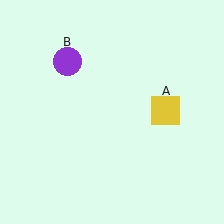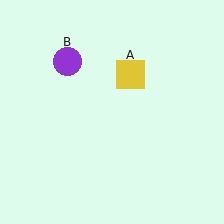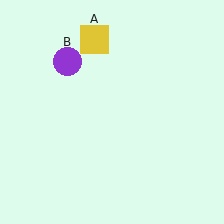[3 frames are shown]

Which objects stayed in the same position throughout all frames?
Purple circle (object B) remained stationary.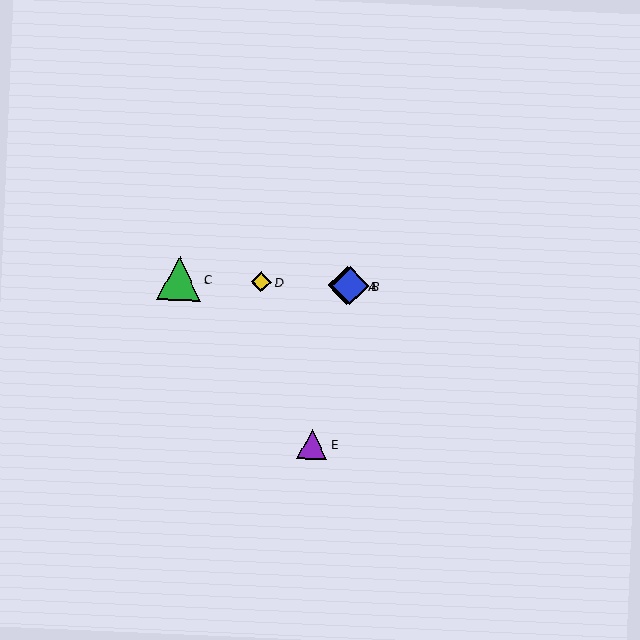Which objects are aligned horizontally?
Objects A, B, C, D are aligned horizontally.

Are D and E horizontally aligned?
No, D is at y≈282 and E is at y≈444.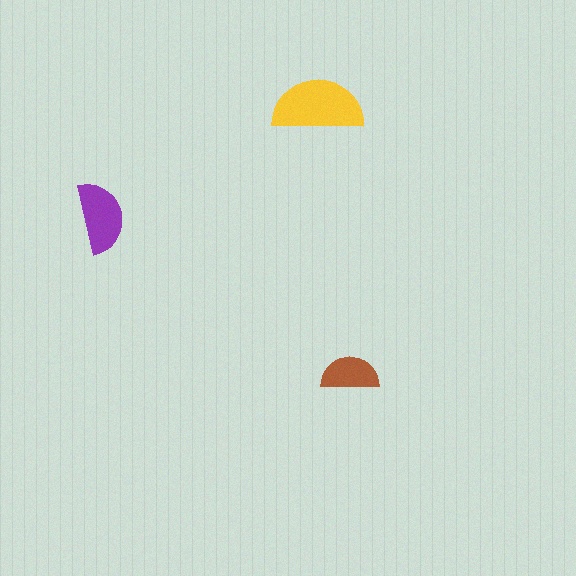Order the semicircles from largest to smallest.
the yellow one, the purple one, the brown one.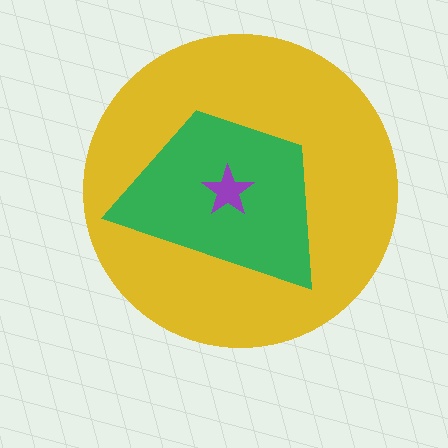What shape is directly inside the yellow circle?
The green trapezoid.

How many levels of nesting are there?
3.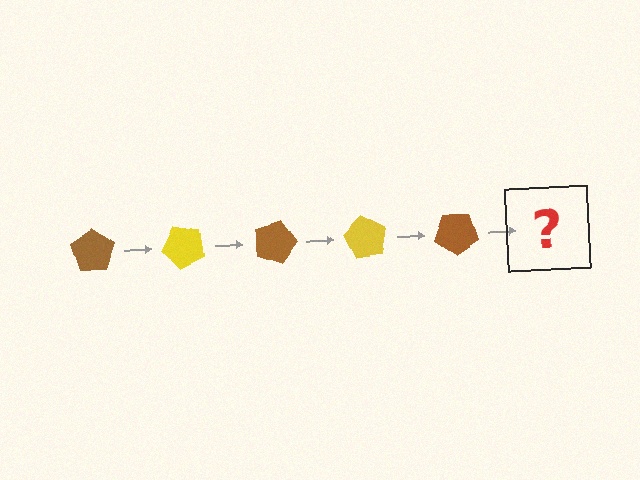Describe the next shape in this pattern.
It should be a yellow pentagon, rotated 225 degrees from the start.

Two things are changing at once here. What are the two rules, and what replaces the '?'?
The two rules are that it rotates 45 degrees each step and the color cycles through brown and yellow. The '?' should be a yellow pentagon, rotated 225 degrees from the start.